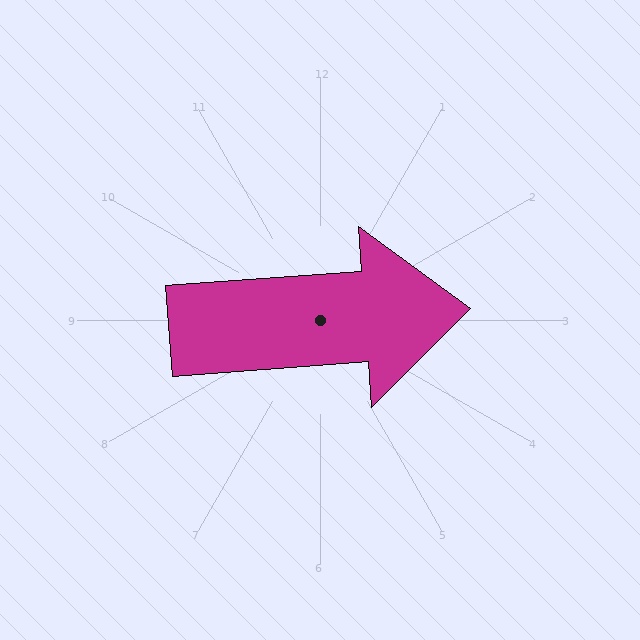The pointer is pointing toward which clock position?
Roughly 3 o'clock.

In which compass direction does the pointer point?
East.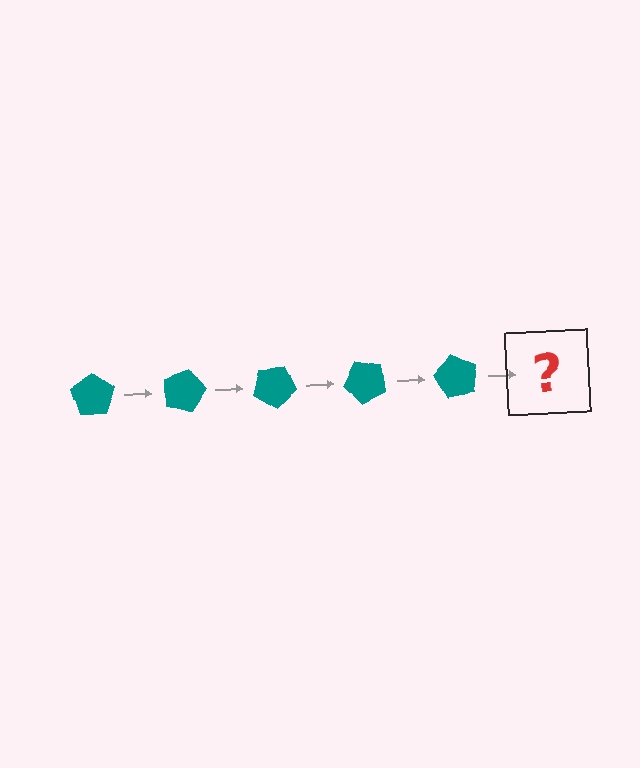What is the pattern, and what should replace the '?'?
The pattern is that the pentagon rotates 15 degrees each step. The '?' should be a teal pentagon rotated 75 degrees.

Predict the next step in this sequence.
The next step is a teal pentagon rotated 75 degrees.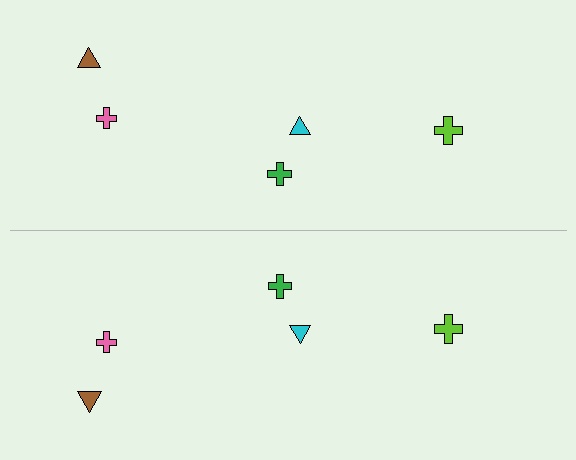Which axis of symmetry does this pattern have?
The pattern has a horizontal axis of symmetry running through the center of the image.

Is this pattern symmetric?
Yes, this pattern has bilateral (reflection) symmetry.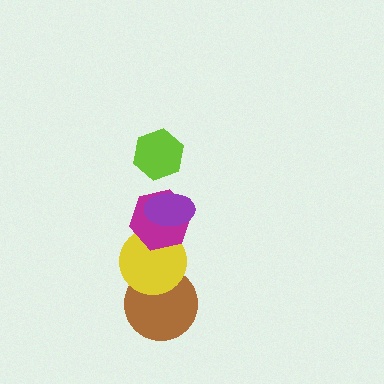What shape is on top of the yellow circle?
The magenta hexagon is on top of the yellow circle.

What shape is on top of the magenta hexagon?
The purple ellipse is on top of the magenta hexagon.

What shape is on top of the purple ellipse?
The lime hexagon is on top of the purple ellipse.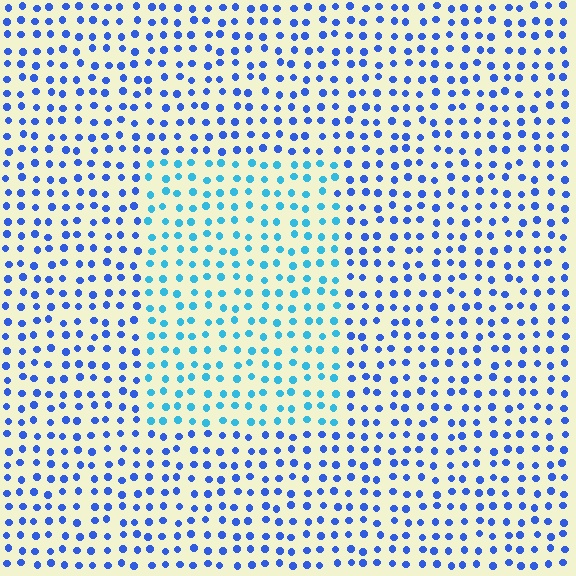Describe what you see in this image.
The image is filled with small blue elements in a uniform arrangement. A rectangle-shaped region is visible where the elements are tinted to a slightly different hue, forming a subtle color boundary.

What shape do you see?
I see a rectangle.